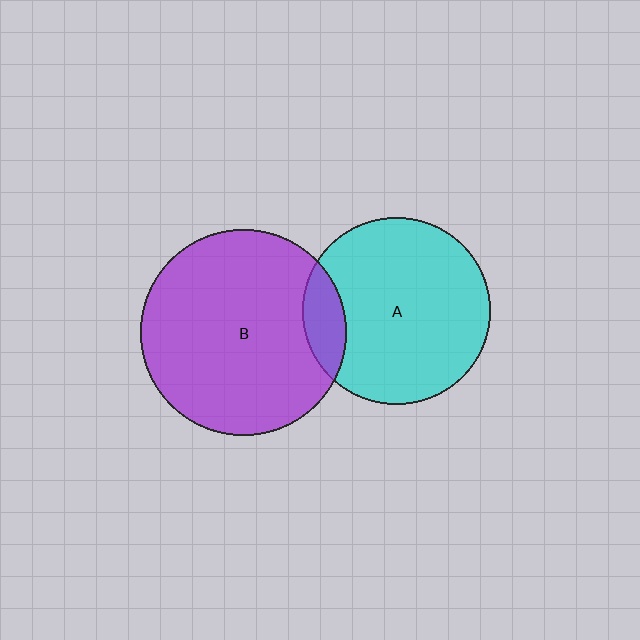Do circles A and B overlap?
Yes.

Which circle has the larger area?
Circle B (purple).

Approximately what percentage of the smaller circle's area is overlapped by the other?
Approximately 15%.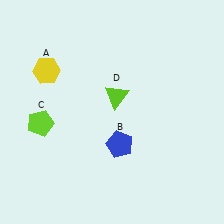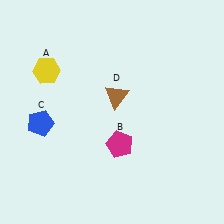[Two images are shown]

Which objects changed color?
B changed from blue to magenta. C changed from lime to blue. D changed from lime to brown.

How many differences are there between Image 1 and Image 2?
There are 3 differences between the two images.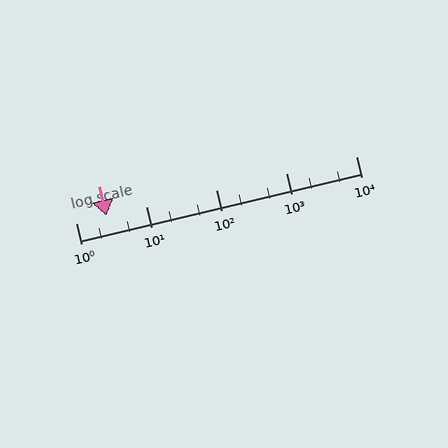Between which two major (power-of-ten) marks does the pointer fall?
The pointer is between 1 and 10.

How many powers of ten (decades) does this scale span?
The scale spans 4 decades, from 1 to 10000.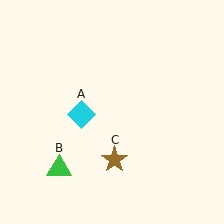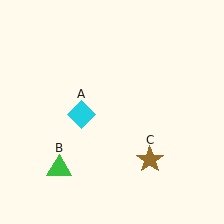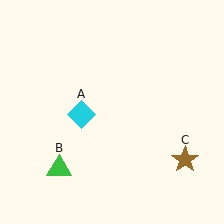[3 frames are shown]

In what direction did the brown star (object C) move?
The brown star (object C) moved right.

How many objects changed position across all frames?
1 object changed position: brown star (object C).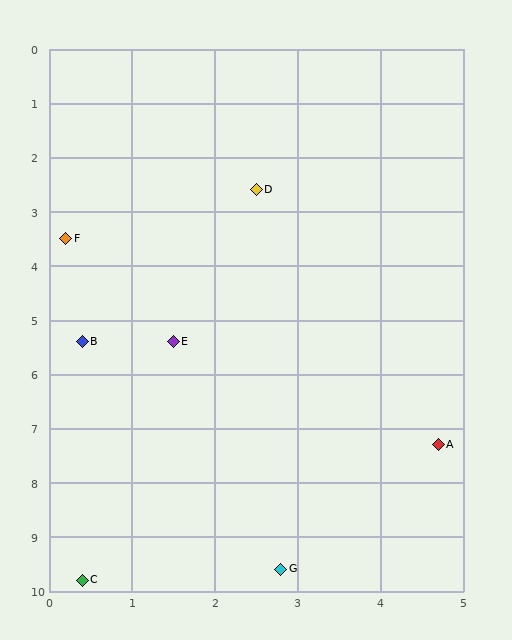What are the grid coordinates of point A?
Point A is at approximately (4.7, 7.3).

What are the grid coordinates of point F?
Point F is at approximately (0.2, 3.5).